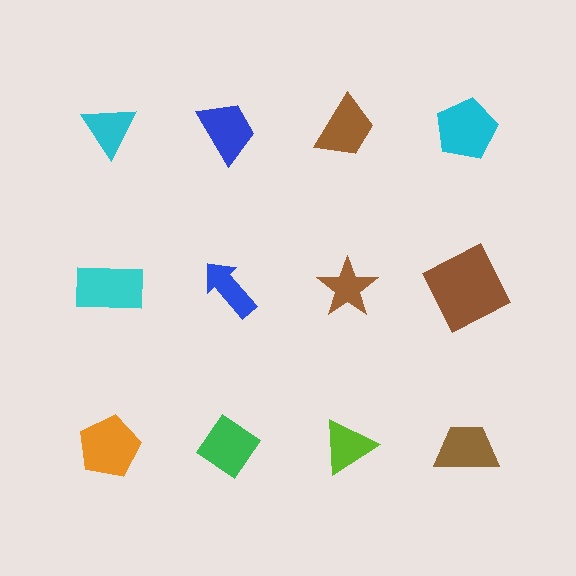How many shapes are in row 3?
4 shapes.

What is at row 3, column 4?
A brown trapezoid.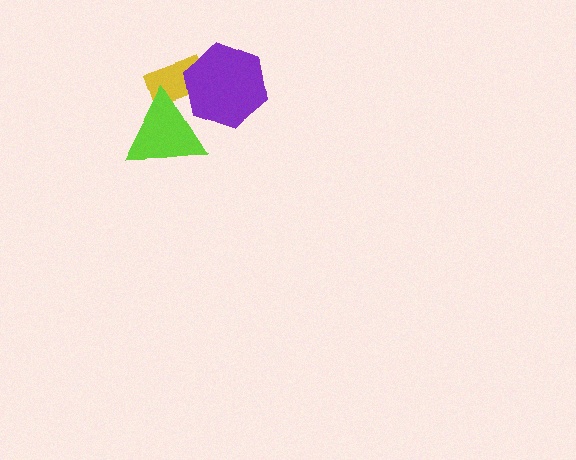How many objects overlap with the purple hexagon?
2 objects overlap with the purple hexagon.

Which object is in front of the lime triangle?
The purple hexagon is in front of the lime triangle.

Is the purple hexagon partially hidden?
No, no other shape covers it.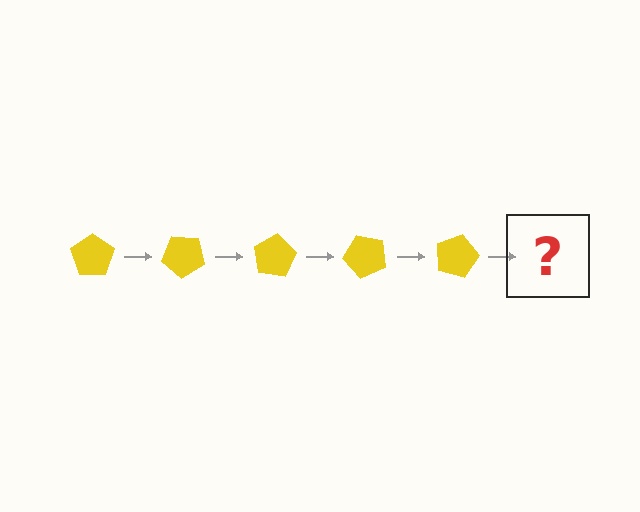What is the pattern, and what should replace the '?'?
The pattern is that the pentagon rotates 40 degrees each step. The '?' should be a yellow pentagon rotated 200 degrees.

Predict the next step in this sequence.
The next step is a yellow pentagon rotated 200 degrees.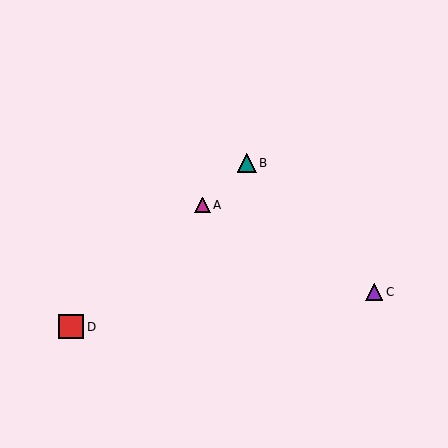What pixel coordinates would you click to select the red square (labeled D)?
Click at (71, 327) to select the red square D.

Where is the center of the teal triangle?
The center of the teal triangle is at (247, 163).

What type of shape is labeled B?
Shape B is a teal triangle.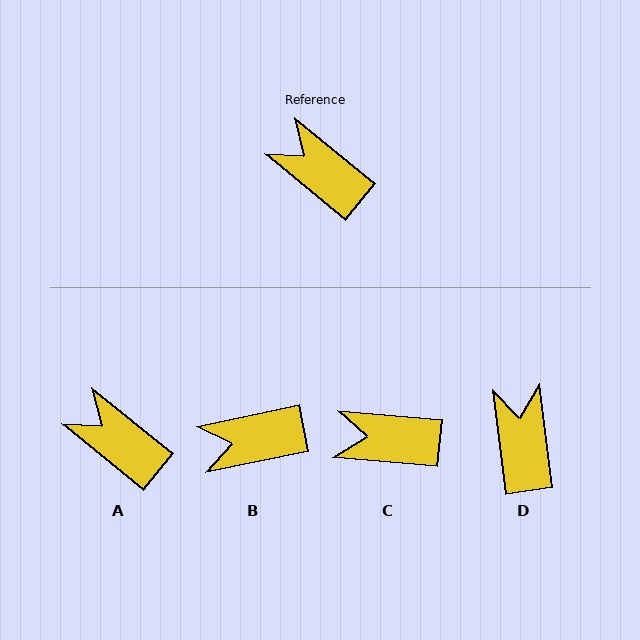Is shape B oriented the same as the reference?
No, it is off by about 51 degrees.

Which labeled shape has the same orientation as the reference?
A.